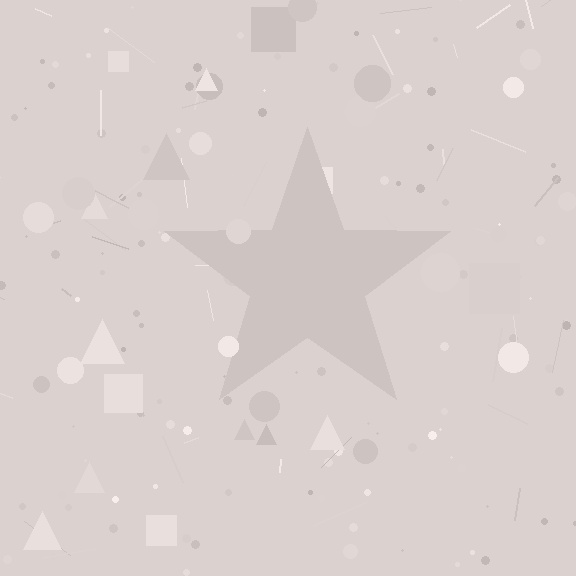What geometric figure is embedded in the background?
A star is embedded in the background.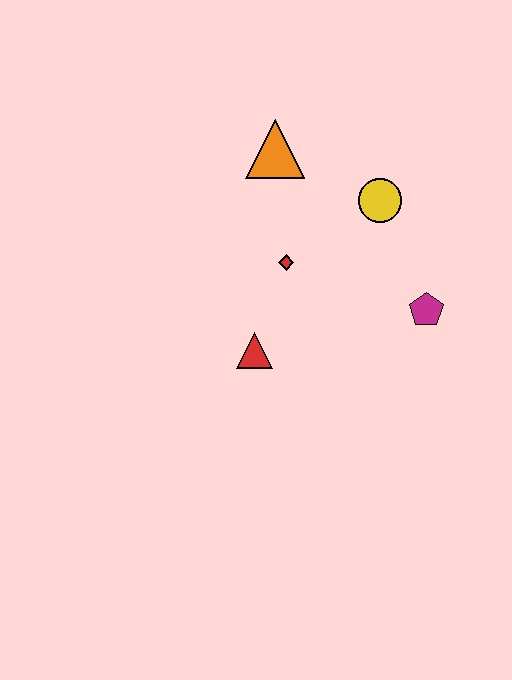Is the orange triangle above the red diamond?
Yes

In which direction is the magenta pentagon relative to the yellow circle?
The magenta pentagon is below the yellow circle.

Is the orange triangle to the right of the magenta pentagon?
No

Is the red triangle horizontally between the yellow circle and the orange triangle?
No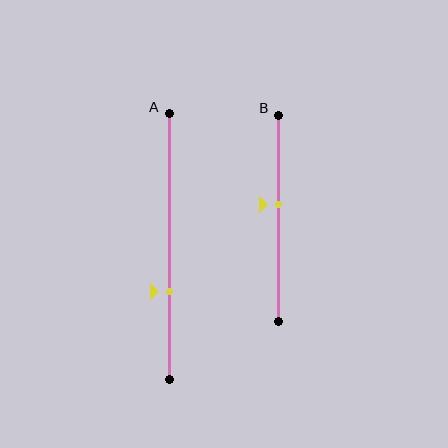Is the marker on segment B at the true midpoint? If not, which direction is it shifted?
No, the marker on segment B is shifted upward by about 7% of the segment length.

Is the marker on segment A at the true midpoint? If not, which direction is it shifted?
No, the marker on segment A is shifted downward by about 17% of the segment length.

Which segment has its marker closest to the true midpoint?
Segment B has its marker closest to the true midpoint.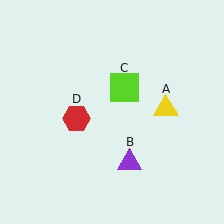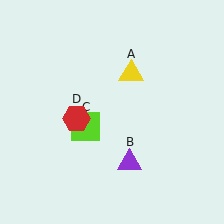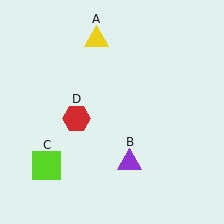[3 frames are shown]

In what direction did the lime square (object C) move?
The lime square (object C) moved down and to the left.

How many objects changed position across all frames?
2 objects changed position: yellow triangle (object A), lime square (object C).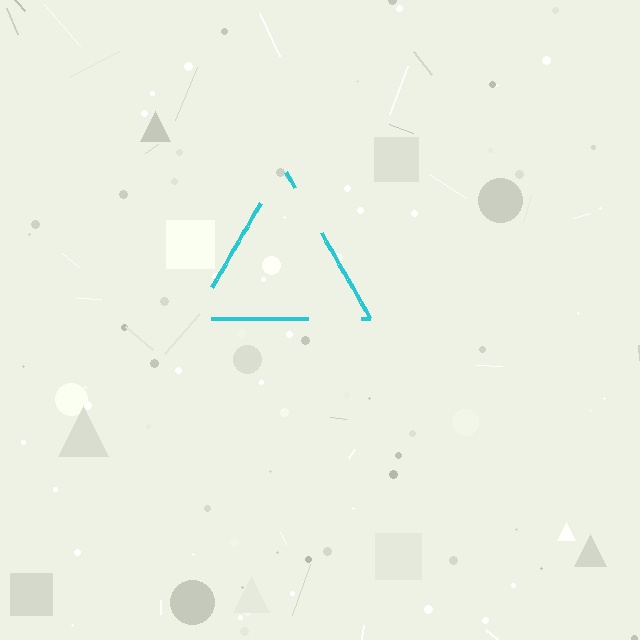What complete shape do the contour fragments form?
The contour fragments form a triangle.